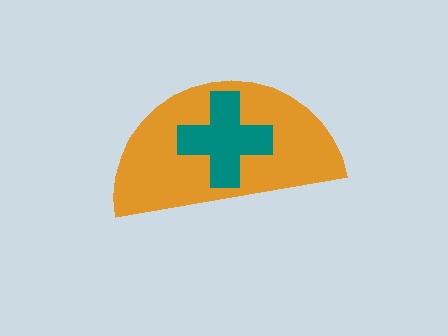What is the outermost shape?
The orange semicircle.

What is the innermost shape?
The teal cross.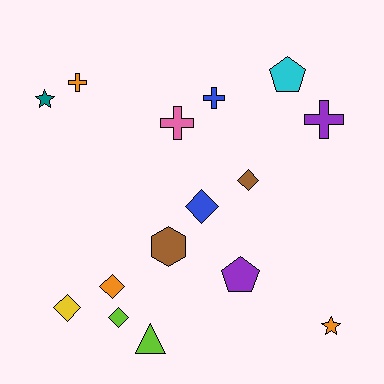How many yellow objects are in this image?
There is 1 yellow object.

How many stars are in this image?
There are 2 stars.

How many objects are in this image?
There are 15 objects.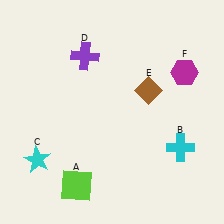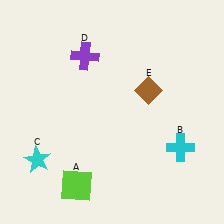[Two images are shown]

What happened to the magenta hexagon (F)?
The magenta hexagon (F) was removed in Image 2. It was in the top-right area of Image 1.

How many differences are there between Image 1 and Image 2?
There is 1 difference between the two images.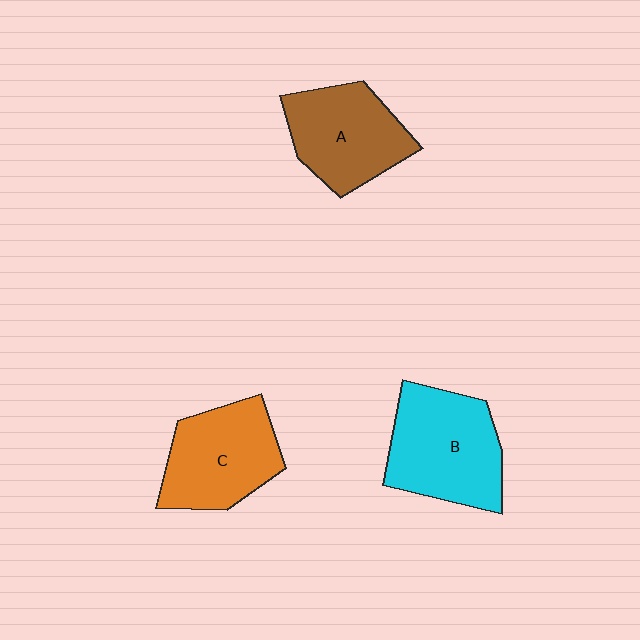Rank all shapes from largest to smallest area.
From largest to smallest: B (cyan), C (orange), A (brown).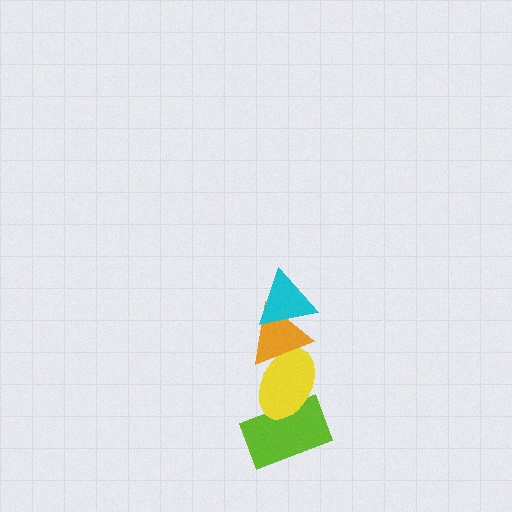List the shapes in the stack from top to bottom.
From top to bottom: the cyan triangle, the orange triangle, the yellow ellipse, the lime rectangle.